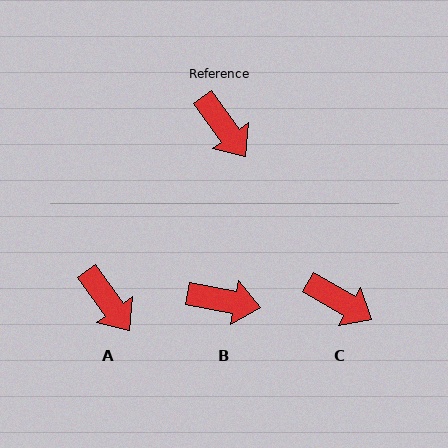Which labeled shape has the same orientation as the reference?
A.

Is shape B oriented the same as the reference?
No, it is off by about 44 degrees.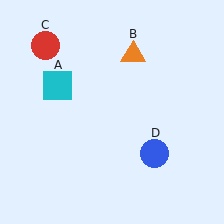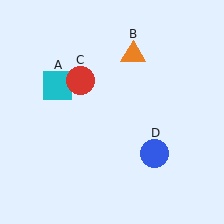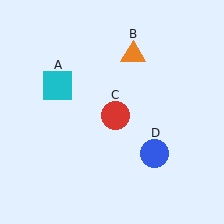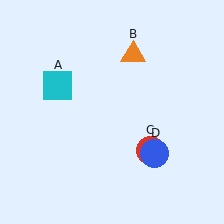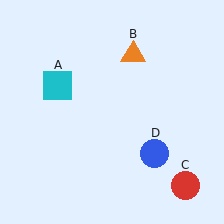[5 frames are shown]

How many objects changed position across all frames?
1 object changed position: red circle (object C).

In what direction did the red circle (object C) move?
The red circle (object C) moved down and to the right.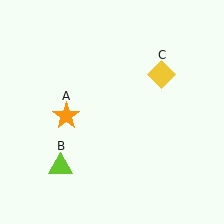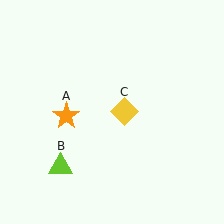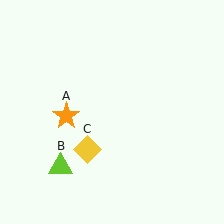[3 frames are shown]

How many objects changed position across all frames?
1 object changed position: yellow diamond (object C).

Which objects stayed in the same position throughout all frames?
Orange star (object A) and lime triangle (object B) remained stationary.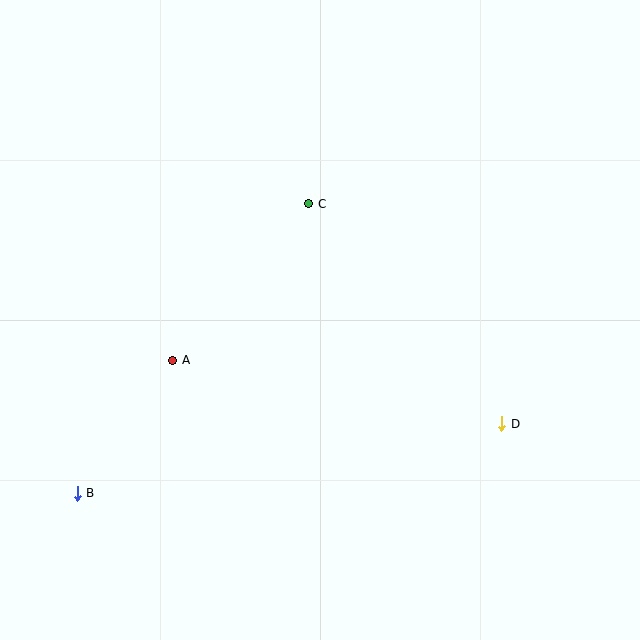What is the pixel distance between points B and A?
The distance between B and A is 164 pixels.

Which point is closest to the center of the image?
Point C at (309, 204) is closest to the center.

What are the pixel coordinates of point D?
Point D is at (502, 424).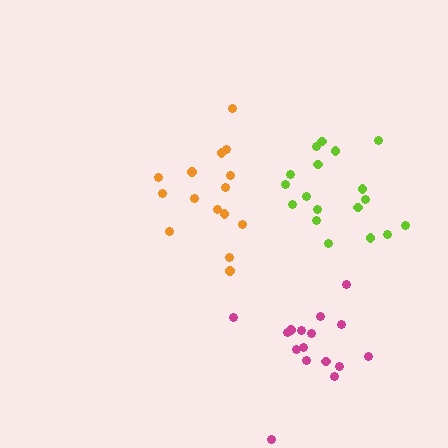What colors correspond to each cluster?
The clusters are colored: orange, magenta, lime.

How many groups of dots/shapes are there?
There are 3 groups.